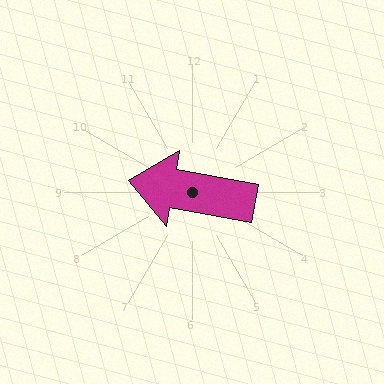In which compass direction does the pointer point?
West.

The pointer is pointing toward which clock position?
Roughly 9 o'clock.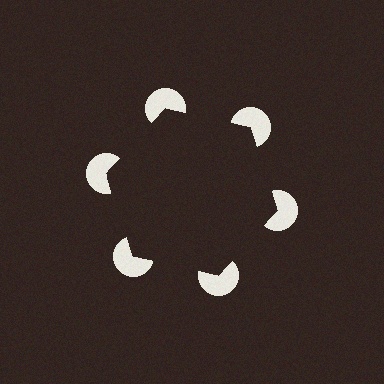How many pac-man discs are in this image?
There are 6 — one at each vertex of the illusory hexagon.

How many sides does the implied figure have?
6 sides.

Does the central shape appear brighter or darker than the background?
It typically appears slightly darker than the background, even though no actual brightness change is drawn.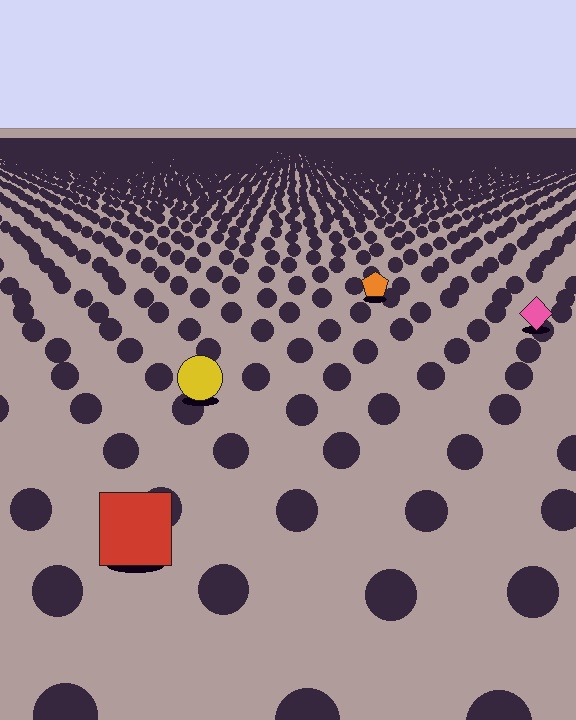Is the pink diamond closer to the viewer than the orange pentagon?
Yes. The pink diamond is closer — you can tell from the texture gradient: the ground texture is coarser near it.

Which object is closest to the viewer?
The red square is closest. The texture marks near it are larger and more spread out.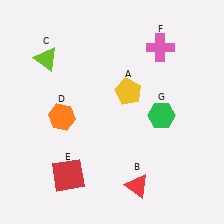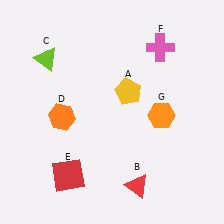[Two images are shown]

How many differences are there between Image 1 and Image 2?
There is 1 difference between the two images.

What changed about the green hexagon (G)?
In Image 1, G is green. In Image 2, it changed to orange.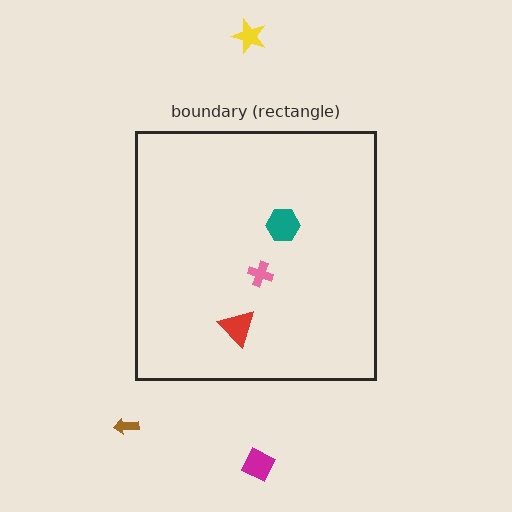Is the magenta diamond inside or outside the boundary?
Outside.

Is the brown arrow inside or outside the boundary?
Outside.